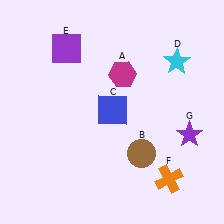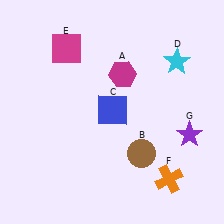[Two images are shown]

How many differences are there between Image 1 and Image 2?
There is 1 difference between the two images.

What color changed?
The square (E) changed from purple in Image 1 to magenta in Image 2.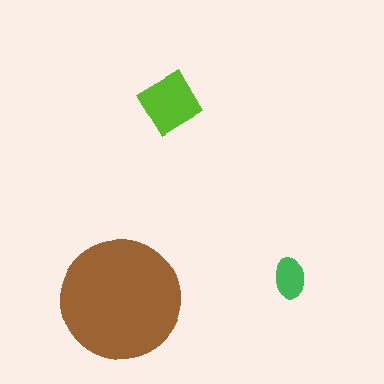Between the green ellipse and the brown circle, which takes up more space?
The brown circle.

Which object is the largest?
The brown circle.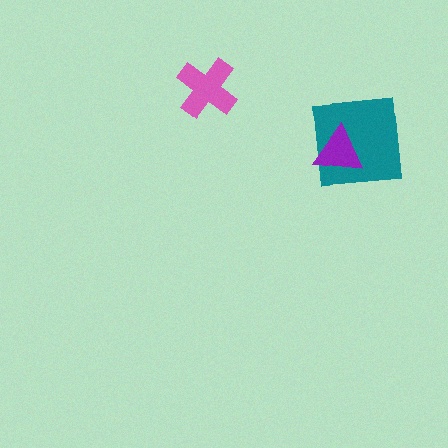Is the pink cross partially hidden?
No, no other shape covers it.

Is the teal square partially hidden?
Yes, it is partially covered by another shape.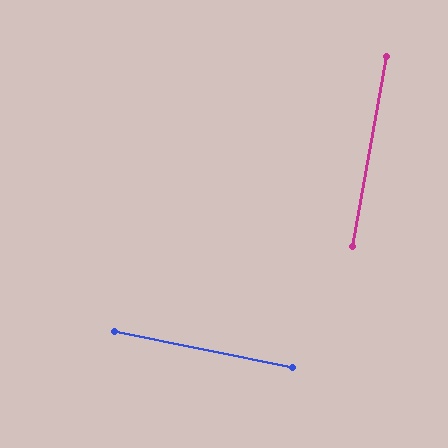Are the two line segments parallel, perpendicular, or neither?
Perpendicular — they meet at approximately 88°.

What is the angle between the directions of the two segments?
Approximately 88 degrees.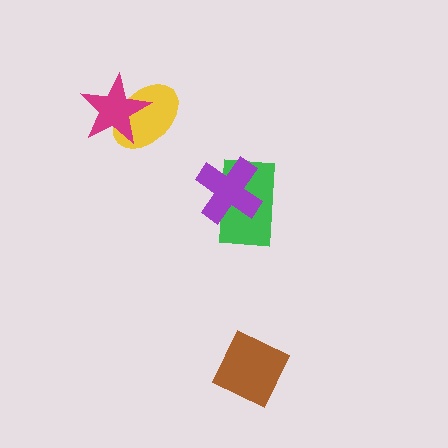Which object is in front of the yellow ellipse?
The magenta star is in front of the yellow ellipse.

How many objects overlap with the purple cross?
1 object overlaps with the purple cross.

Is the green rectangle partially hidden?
Yes, it is partially covered by another shape.